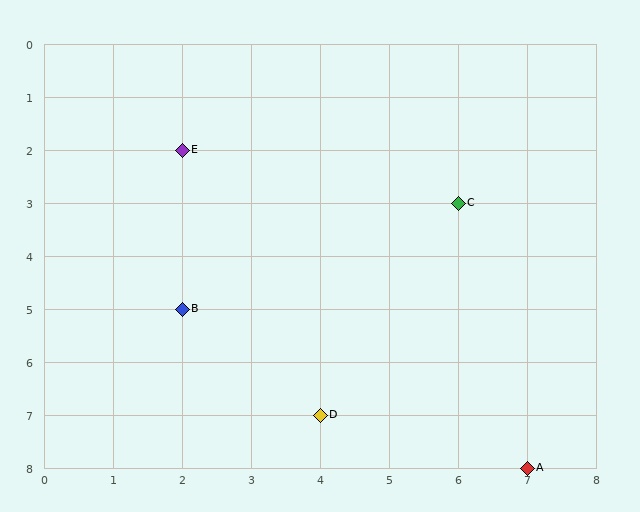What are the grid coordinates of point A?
Point A is at grid coordinates (7, 8).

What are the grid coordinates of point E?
Point E is at grid coordinates (2, 2).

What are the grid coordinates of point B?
Point B is at grid coordinates (2, 5).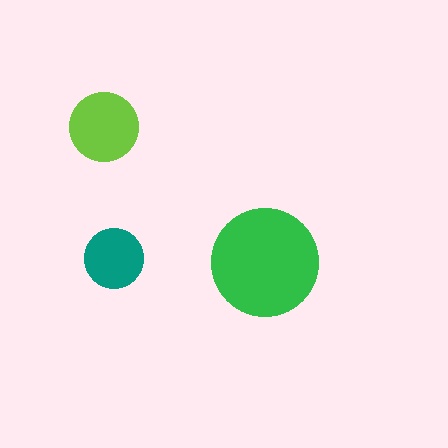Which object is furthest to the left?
The lime circle is leftmost.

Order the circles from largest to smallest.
the green one, the lime one, the teal one.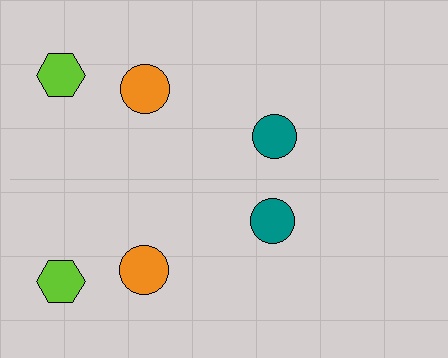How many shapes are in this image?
There are 6 shapes in this image.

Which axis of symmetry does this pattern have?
The pattern has a horizontal axis of symmetry running through the center of the image.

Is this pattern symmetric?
Yes, this pattern has bilateral (reflection) symmetry.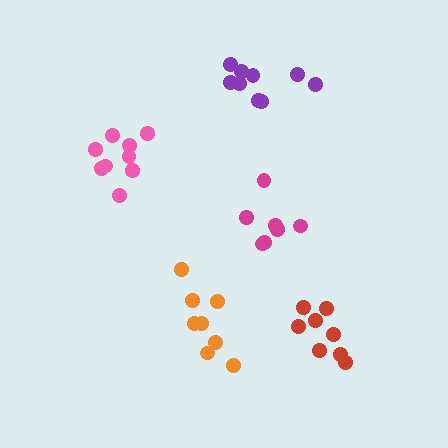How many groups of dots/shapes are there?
There are 5 groups.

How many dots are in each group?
Group 1: 8 dots, Group 2: 9 dots, Group 3: 8 dots, Group 4: 9 dots, Group 5: 7 dots (41 total).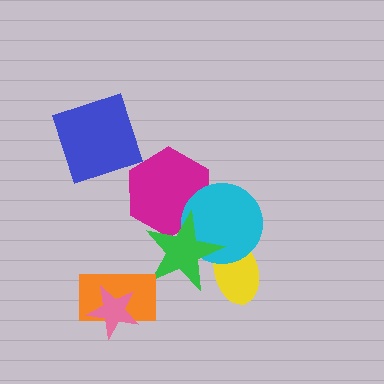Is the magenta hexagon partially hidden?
Yes, it is partially covered by another shape.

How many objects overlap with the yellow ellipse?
2 objects overlap with the yellow ellipse.